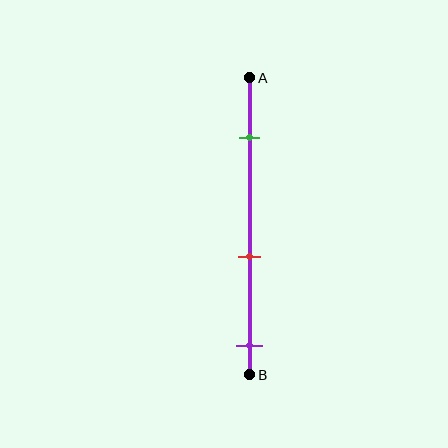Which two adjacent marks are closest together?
The red and purple marks are the closest adjacent pair.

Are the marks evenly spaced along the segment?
Yes, the marks are approximately evenly spaced.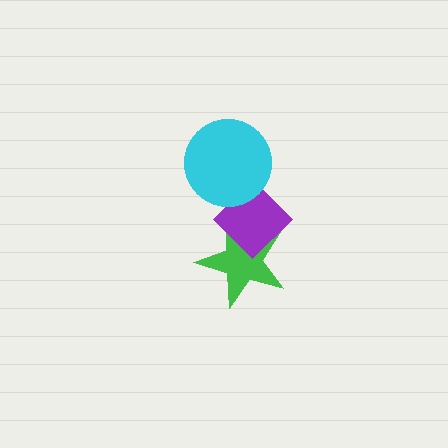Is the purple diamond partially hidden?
Yes, it is partially covered by another shape.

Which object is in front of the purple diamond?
The cyan circle is in front of the purple diamond.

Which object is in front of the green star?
The purple diamond is in front of the green star.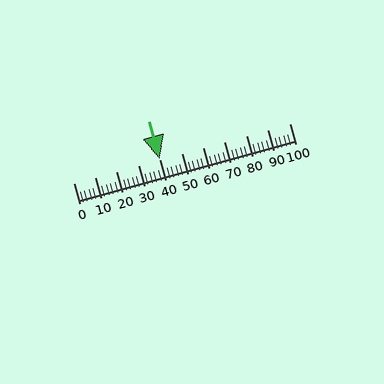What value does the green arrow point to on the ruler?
The green arrow points to approximately 40.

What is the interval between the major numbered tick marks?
The major tick marks are spaced 10 units apart.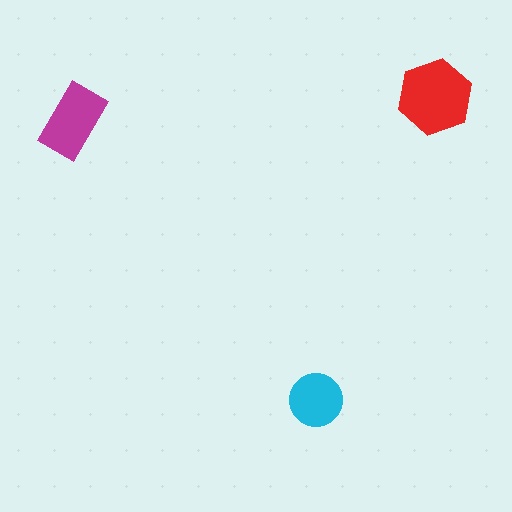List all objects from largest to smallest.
The red hexagon, the magenta rectangle, the cyan circle.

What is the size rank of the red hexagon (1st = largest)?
1st.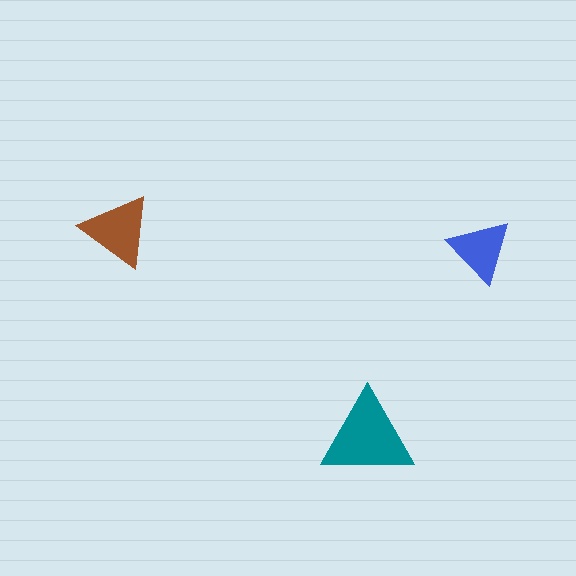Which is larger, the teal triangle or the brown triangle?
The teal one.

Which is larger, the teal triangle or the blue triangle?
The teal one.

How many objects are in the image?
There are 3 objects in the image.